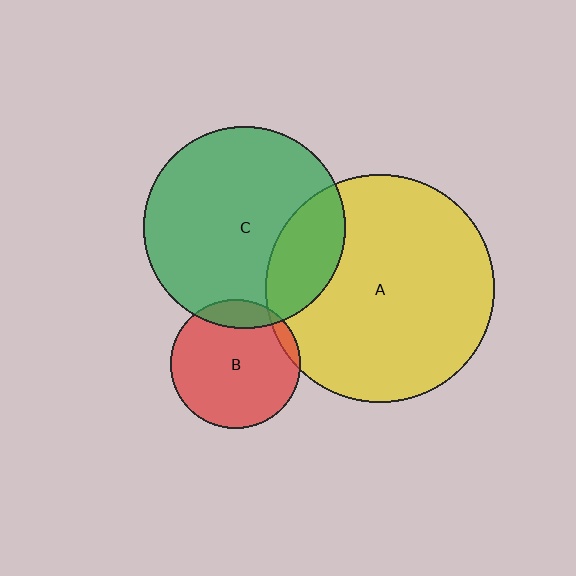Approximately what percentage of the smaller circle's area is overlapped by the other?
Approximately 5%.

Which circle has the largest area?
Circle A (yellow).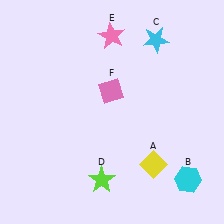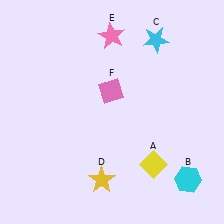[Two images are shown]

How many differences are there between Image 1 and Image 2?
There is 1 difference between the two images.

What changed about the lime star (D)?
In Image 1, D is lime. In Image 2, it changed to yellow.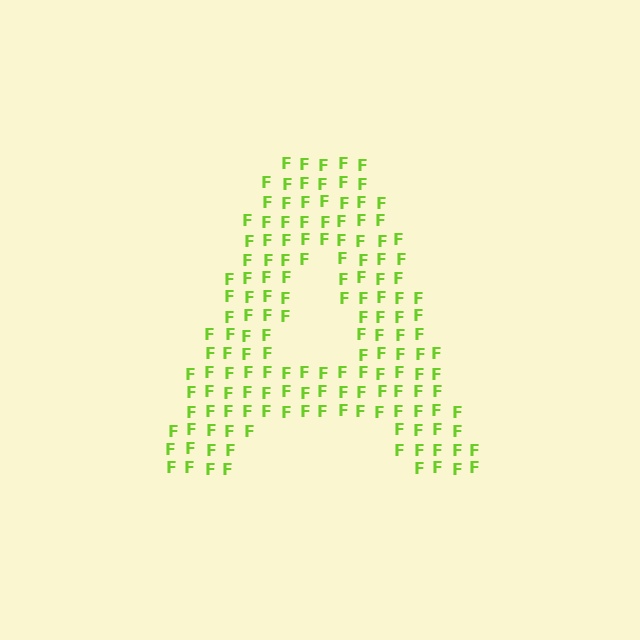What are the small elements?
The small elements are letter F's.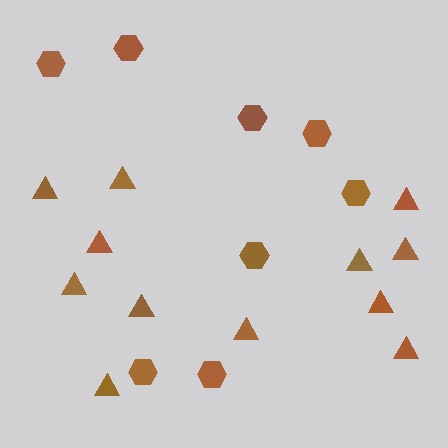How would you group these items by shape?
There are 2 groups: one group of triangles (12) and one group of hexagons (8).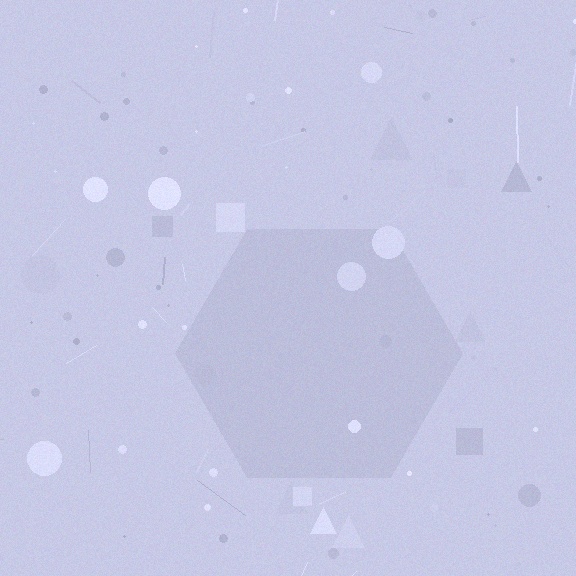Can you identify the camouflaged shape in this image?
The camouflaged shape is a hexagon.